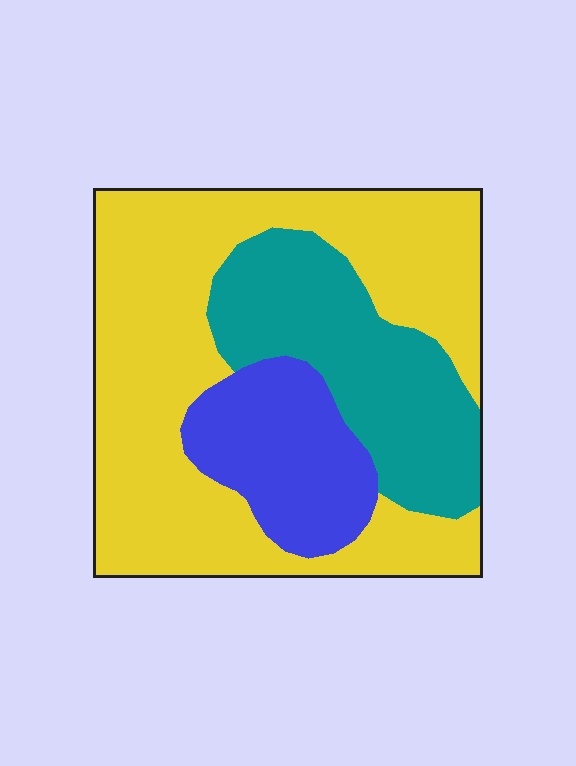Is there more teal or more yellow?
Yellow.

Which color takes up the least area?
Blue, at roughly 15%.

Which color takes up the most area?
Yellow, at roughly 55%.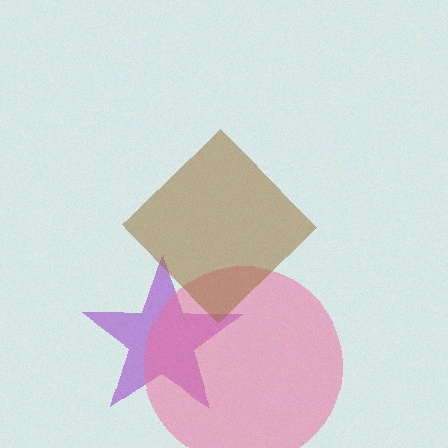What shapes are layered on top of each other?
The layered shapes are: a purple star, a pink circle, a brown diamond.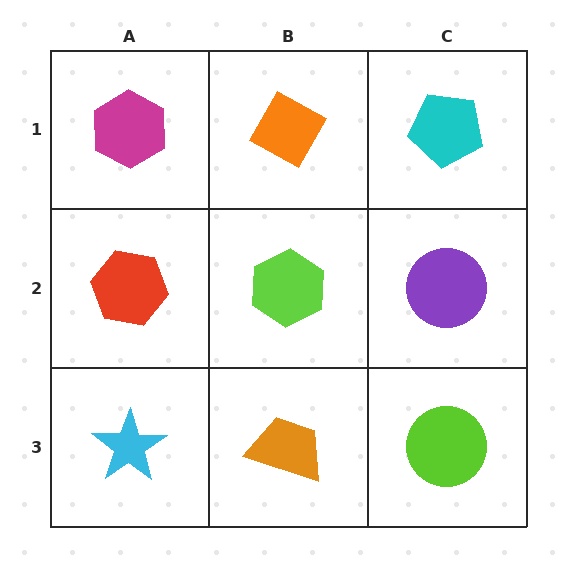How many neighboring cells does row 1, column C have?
2.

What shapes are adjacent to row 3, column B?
A lime hexagon (row 2, column B), a cyan star (row 3, column A), a lime circle (row 3, column C).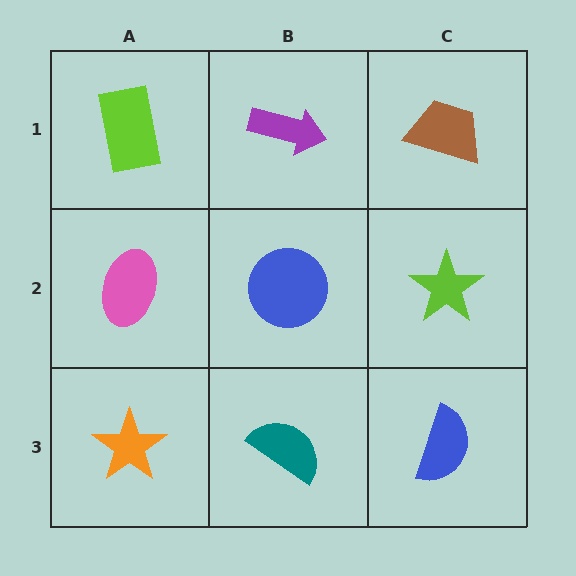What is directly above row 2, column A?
A lime rectangle.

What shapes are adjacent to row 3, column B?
A blue circle (row 2, column B), an orange star (row 3, column A), a blue semicircle (row 3, column C).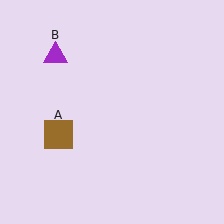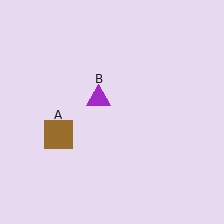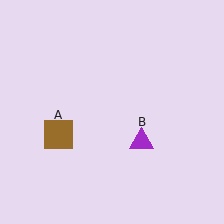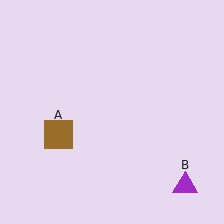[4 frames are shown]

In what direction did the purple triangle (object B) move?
The purple triangle (object B) moved down and to the right.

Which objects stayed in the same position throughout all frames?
Brown square (object A) remained stationary.